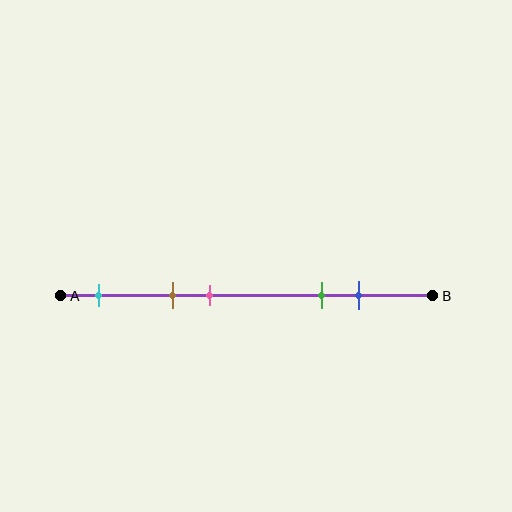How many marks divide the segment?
There are 5 marks dividing the segment.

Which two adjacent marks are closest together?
The brown and pink marks are the closest adjacent pair.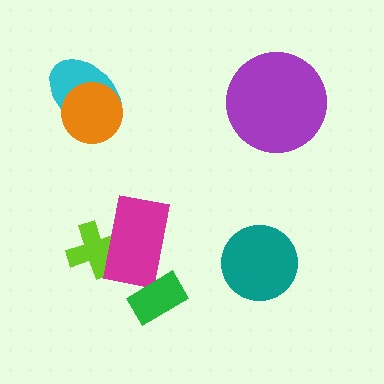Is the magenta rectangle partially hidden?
Yes, it is partially covered by another shape.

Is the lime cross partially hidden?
Yes, it is partially covered by another shape.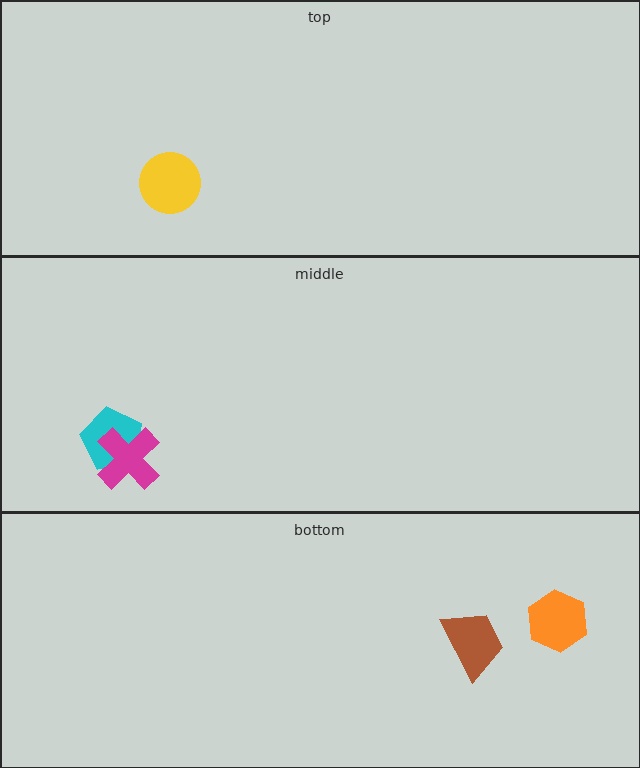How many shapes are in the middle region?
2.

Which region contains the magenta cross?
The middle region.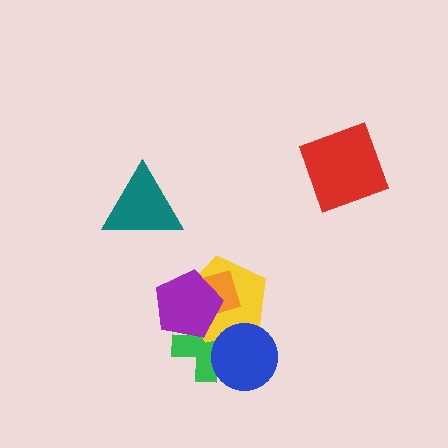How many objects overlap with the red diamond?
0 objects overlap with the red diamond.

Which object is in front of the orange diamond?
The purple pentagon is in front of the orange diamond.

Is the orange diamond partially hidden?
Yes, it is partially covered by another shape.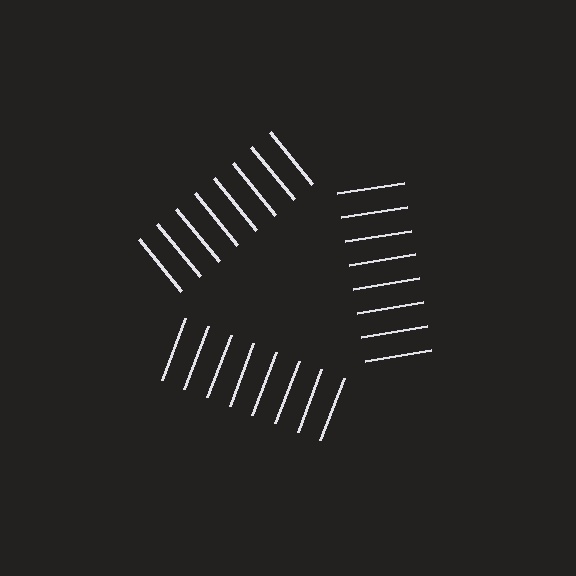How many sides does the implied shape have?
3 sides — the line-ends trace a triangle.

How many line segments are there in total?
24 — 8 along each of the 3 edges.